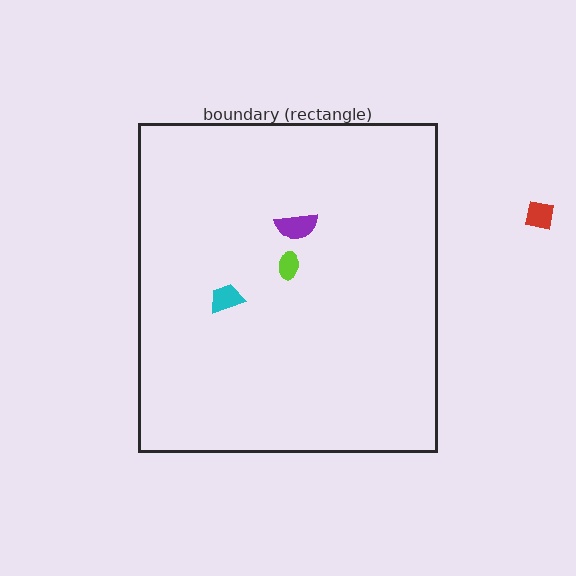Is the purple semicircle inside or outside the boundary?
Inside.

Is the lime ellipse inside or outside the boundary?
Inside.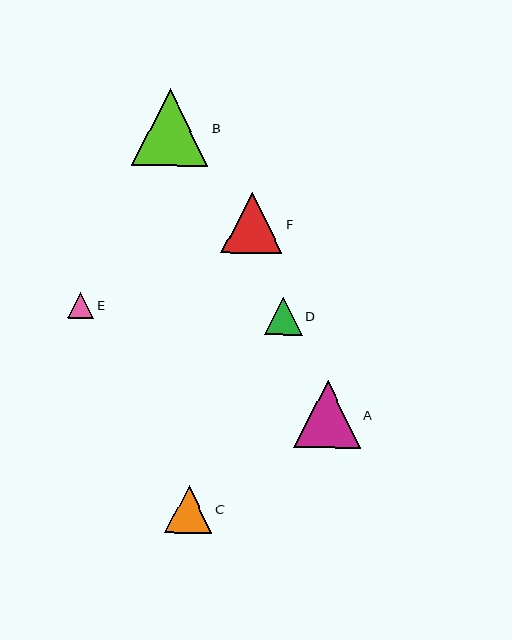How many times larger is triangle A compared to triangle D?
Triangle A is approximately 1.8 times the size of triangle D.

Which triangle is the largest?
Triangle B is the largest with a size of approximately 77 pixels.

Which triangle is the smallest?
Triangle E is the smallest with a size of approximately 27 pixels.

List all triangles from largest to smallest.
From largest to smallest: B, A, F, C, D, E.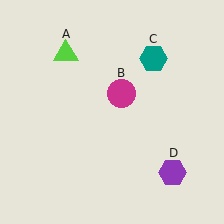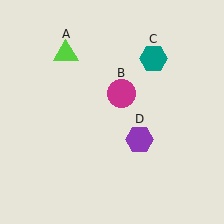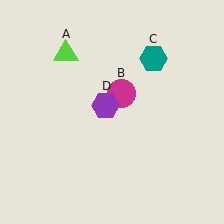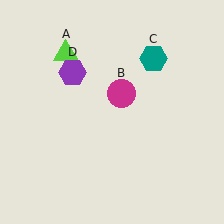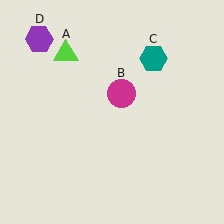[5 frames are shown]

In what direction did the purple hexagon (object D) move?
The purple hexagon (object D) moved up and to the left.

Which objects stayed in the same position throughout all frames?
Lime triangle (object A) and magenta circle (object B) and teal hexagon (object C) remained stationary.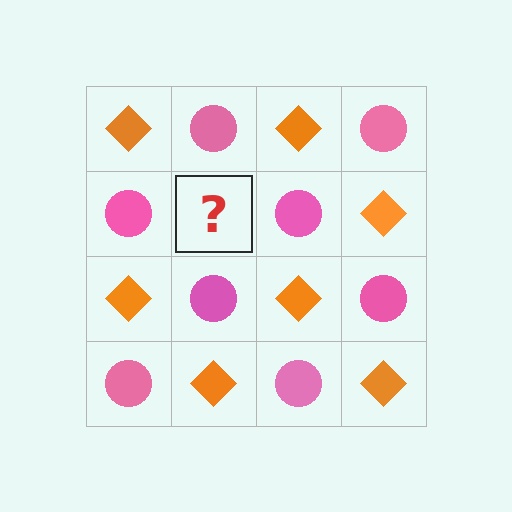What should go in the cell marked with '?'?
The missing cell should contain an orange diamond.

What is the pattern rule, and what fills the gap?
The rule is that it alternates orange diamond and pink circle in a checkerboard pattern. The gap should be filled with an orange diamond.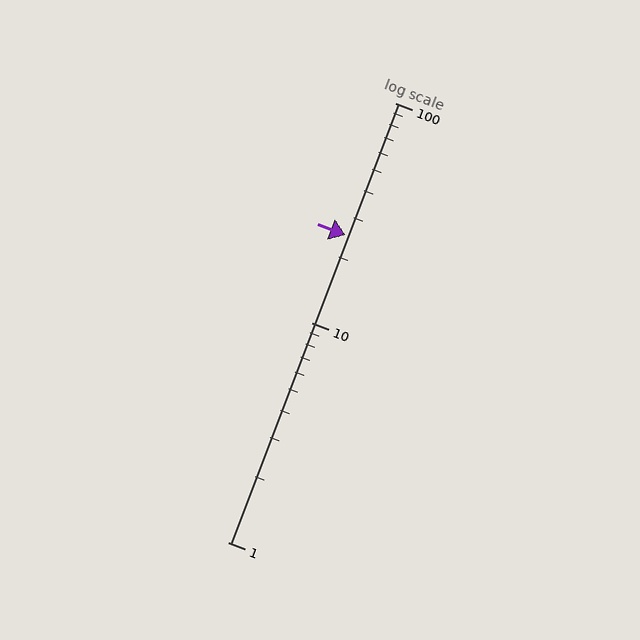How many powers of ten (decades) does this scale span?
The scale spans 2 decades, from 1 to 100.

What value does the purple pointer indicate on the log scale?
The pointer indicates approximately 25.